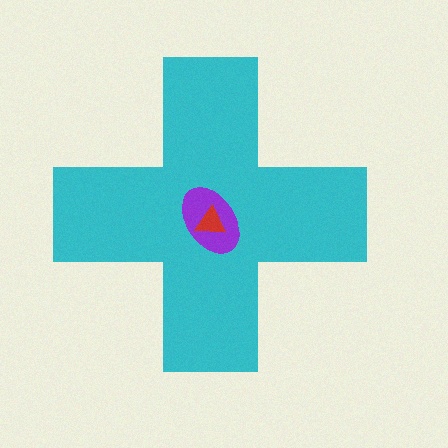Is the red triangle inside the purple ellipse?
Yes.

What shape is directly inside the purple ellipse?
The red triangle.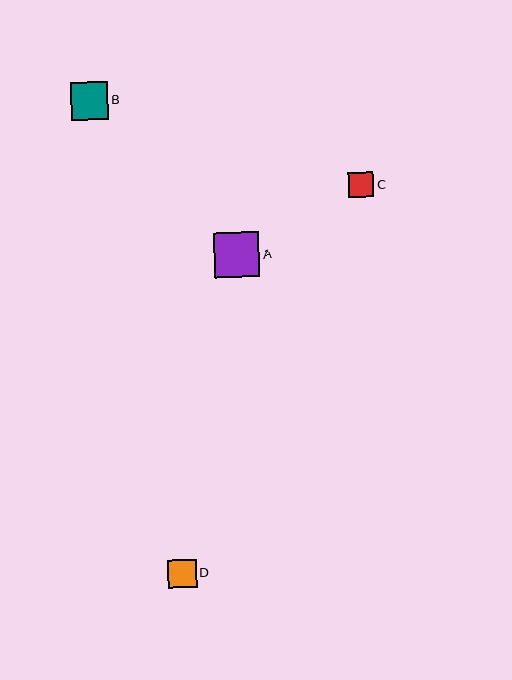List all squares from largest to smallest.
From largest to smallest: A, B, D, C.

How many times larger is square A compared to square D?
Square A is approximately 1.6 times the size of square D.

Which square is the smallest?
Square C is the smallest with a size of approximately 25 pixels.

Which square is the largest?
Square A is the largest with a size of approximately 46 pixels.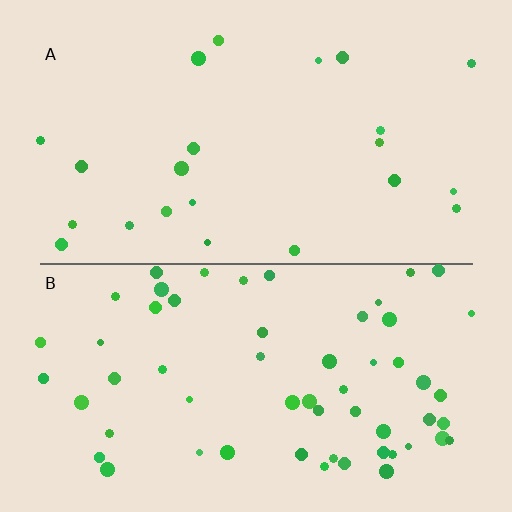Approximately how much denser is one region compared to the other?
Approximately 2.6× — region B over region A.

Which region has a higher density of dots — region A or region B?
B (the bottom).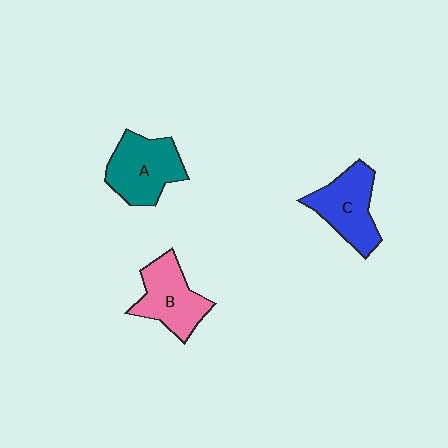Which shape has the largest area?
Shape A (teal).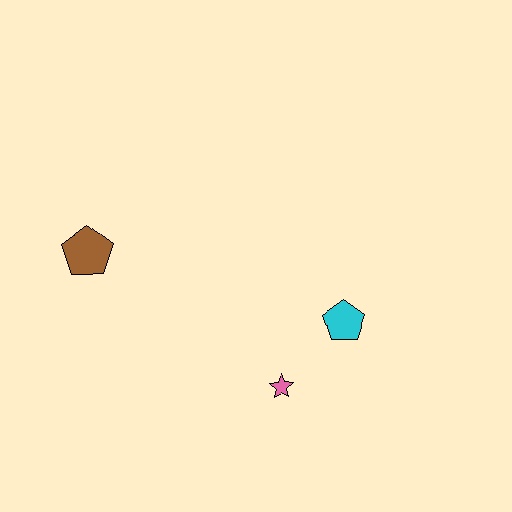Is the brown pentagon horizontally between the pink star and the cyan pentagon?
No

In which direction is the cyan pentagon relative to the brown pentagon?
The cyan pentagon is to the right of the brown pentagon.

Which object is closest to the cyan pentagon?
The pink star is closest to the cyan pentagon.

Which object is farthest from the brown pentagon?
The cyan pentagon is farthest from the brown pentagon.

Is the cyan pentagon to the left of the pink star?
No